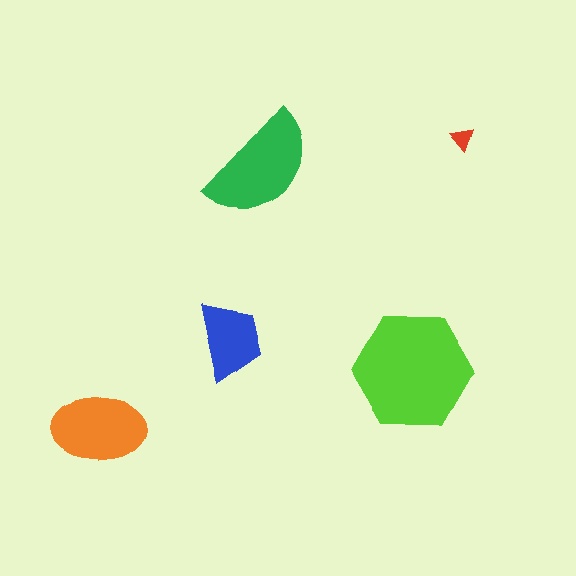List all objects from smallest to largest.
The red triangle, the blue trapezoid, the orange ellipse, the green semicircle, the lime hexagon.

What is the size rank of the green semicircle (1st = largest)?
2nd.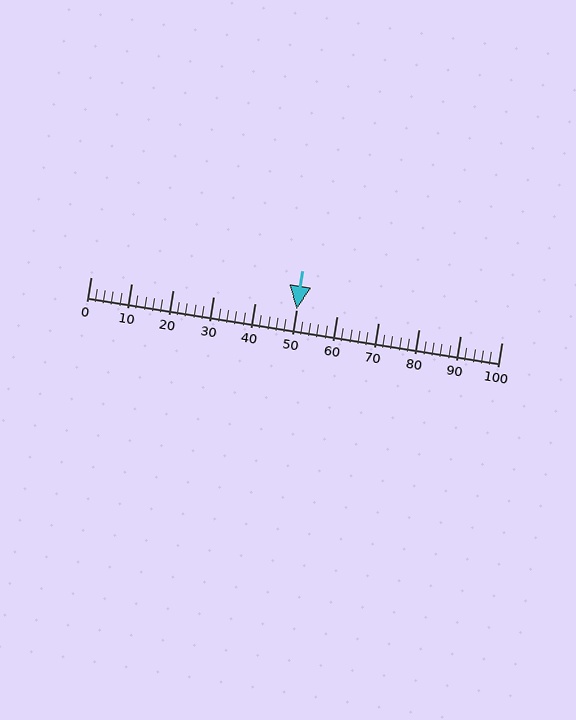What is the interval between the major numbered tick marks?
The major tick marks are spaced 10 units apart.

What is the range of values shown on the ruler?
The ruler shows values from 0 to 100.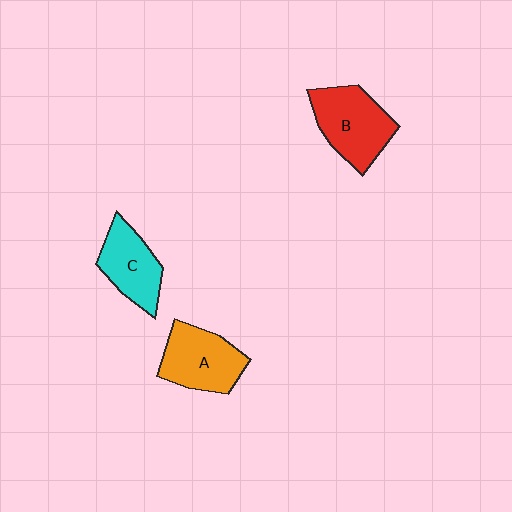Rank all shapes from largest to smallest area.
From largest to smallest: B (red), A (orange), C (cyan).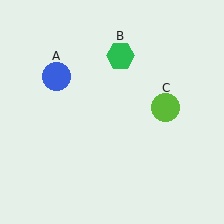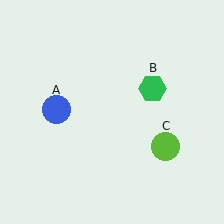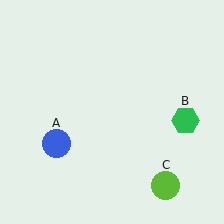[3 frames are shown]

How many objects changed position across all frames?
3 objects changed position: blue circle (object A), green hexagon (object B), lime circle (object C).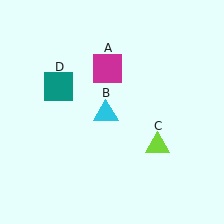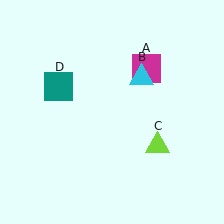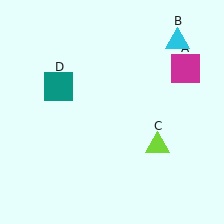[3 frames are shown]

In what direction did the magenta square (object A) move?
The magenta square (object A) moved right.